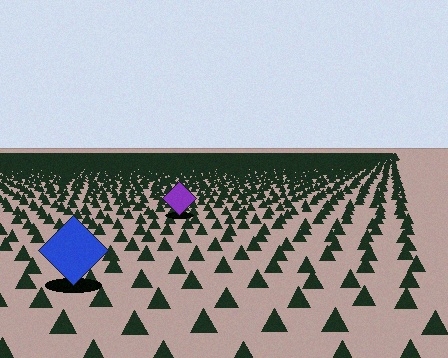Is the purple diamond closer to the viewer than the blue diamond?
No. The blue diamond is closer — you can tell from the texture gradient: the ground texture is coarser near it.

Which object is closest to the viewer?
The blue diamond is closest. The texture marks near it are larger and more spread out.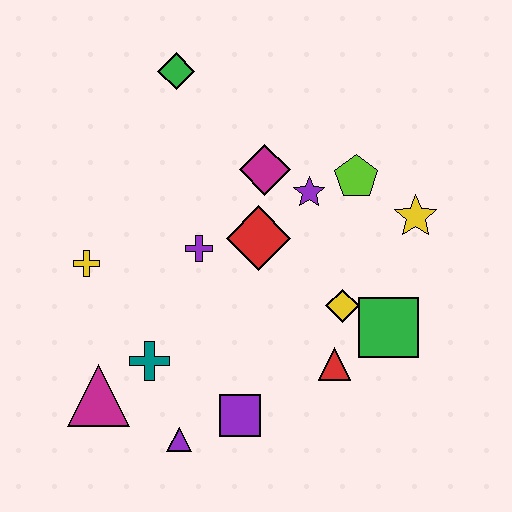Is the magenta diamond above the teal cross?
Yes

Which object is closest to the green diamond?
The magenta diamond is closest to the green diamond.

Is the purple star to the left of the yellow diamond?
Yes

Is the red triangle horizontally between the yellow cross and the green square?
Yes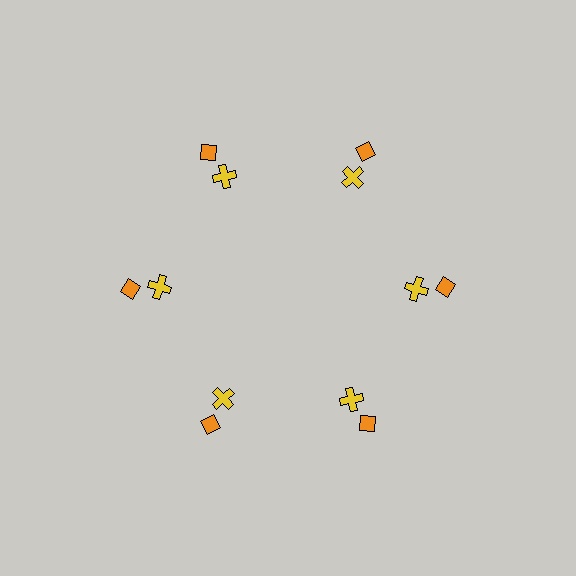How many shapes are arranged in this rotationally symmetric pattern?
There are 12 shapes, arranged in 6 groups of 2.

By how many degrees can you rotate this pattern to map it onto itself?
The pattern maps onto itself every 60 degrees of rotation.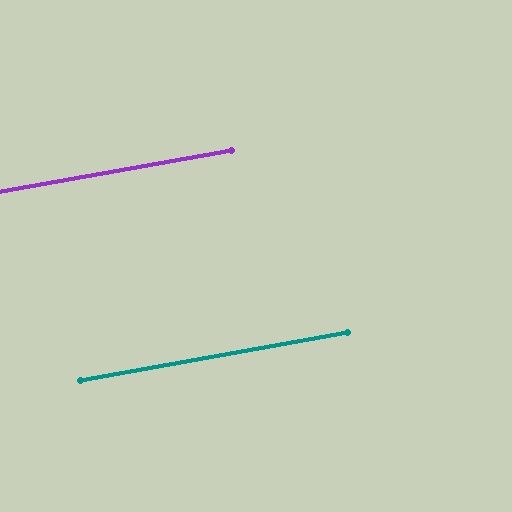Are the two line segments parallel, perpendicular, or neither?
Parallel — their directions differ by only 0.1°.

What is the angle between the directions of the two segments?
Approximately 0 degrees.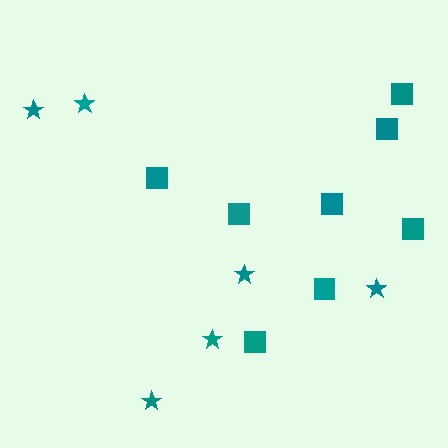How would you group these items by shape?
There are 2 groups: one group of squares (8) and one group of stars (6).